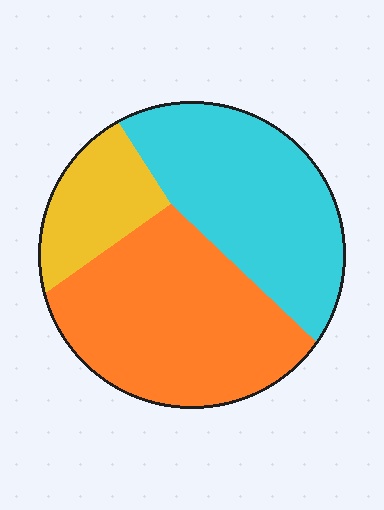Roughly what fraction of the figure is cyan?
Cyan takes up between a third and a half of the figure.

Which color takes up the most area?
Orange, at roughly 45%.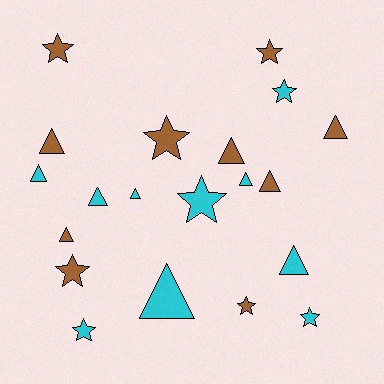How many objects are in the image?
There are 20 objects.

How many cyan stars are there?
There are 4 cyan stars.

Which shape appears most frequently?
Triangle, with 11 objects.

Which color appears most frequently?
Brown, with 10 objects.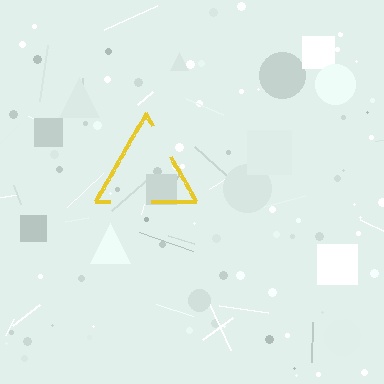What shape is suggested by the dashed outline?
The dashed outline suggests a triangle.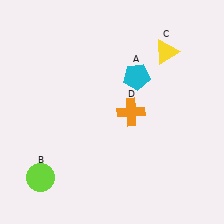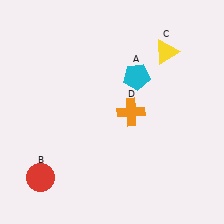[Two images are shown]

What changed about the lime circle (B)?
In Image 1, B is lime. In Image 2, it changed to red.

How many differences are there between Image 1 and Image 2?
There is 1 difference between the two images.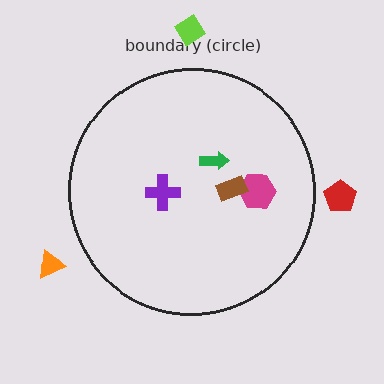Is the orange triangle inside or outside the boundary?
Outside.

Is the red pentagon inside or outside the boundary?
Outside.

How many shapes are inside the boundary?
4 inside, 3 outside.